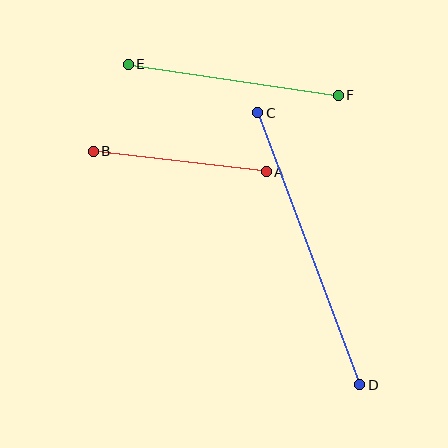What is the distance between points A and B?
The distance is approximately 174 pixels.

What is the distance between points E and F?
The distance is approximately 212 pixels.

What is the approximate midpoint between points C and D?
The midpoint is at approximately (309, 249) pixels.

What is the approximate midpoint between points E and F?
The midpoint is at approximately (233, 80) pixels.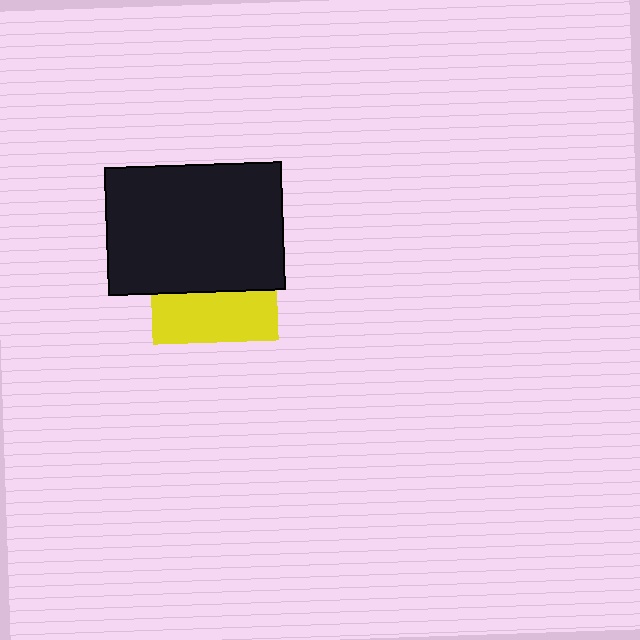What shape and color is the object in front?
The object in front is a black rectangle.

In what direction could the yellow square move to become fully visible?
The yellow square could move down. That would shift it out from behind the black rectangle entirely.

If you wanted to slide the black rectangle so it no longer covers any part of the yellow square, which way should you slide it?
Slide it up — that is the most direct way to separate the two shapes.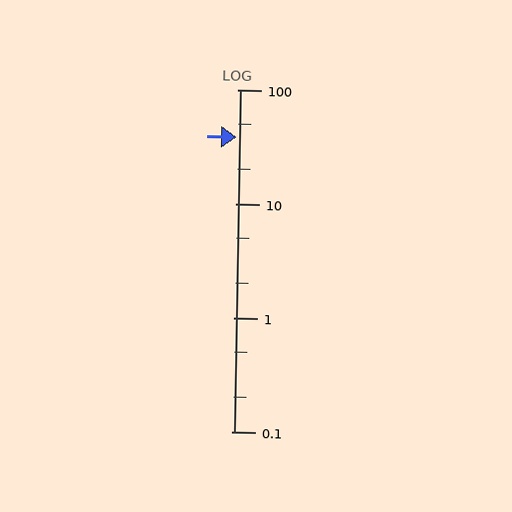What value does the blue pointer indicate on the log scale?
The pointer indicates approximately 38.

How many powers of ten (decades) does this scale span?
The scale spans 3 decades, from 0.1 to 100.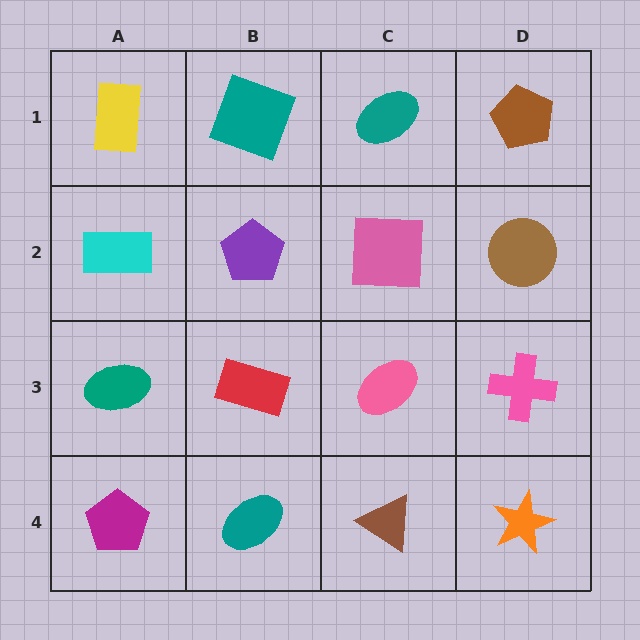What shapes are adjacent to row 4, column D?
A pink cross (row 3, column D), a brown triangle (row 4, column C).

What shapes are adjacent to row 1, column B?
A purple pentagon (row 2, column B), a yellow rectangle (row 1, column A), a teal ellipse (row 1, column C).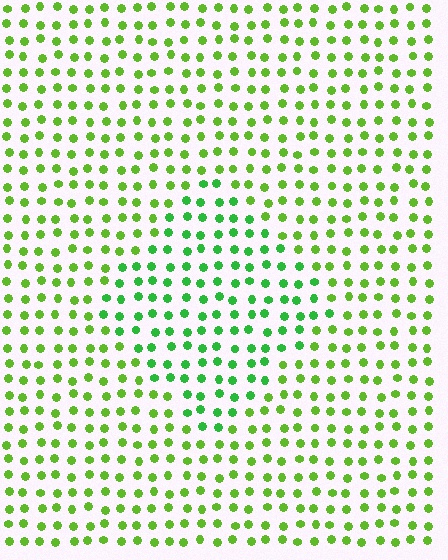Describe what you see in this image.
The image is filled with small lime elements in a uniform arrangement. A diamond-shaped region is visible where the elements are tinted to a slightly different hue, forming a subtle color boundary.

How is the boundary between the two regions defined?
The boundary is defined purely by a slight shift in hue (about 29 degrees). Spacing, size, and orientation are identical on both sides.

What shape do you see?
I see a diamond.